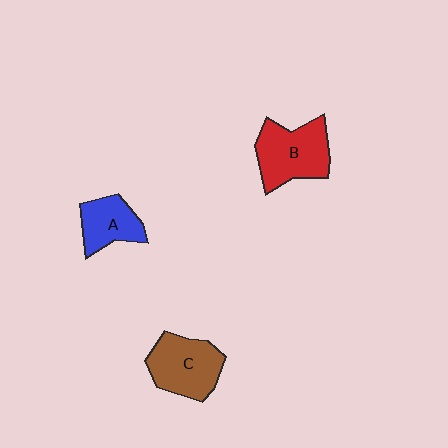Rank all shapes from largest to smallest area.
From largest to smallest: B (red), C (brown), A (blue).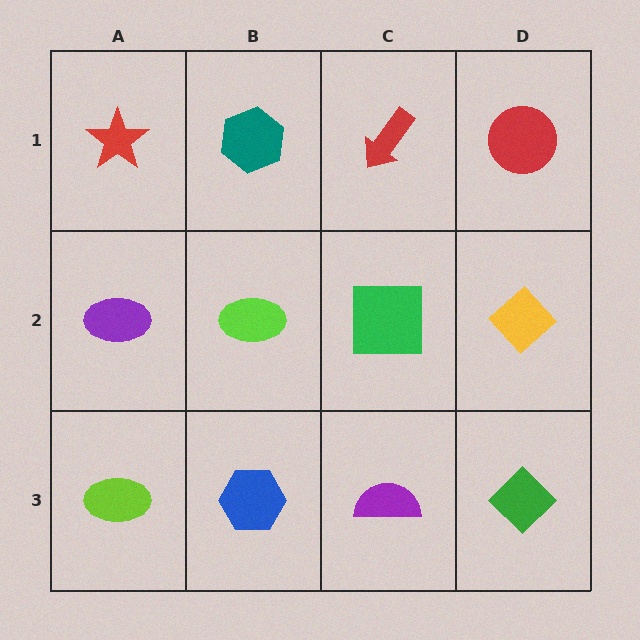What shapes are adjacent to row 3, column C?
A green square (row 2, column C), a blue hexagon (row 3, column B), a green diamond (row 3, column D).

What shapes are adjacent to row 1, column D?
A yellow diamond (row 2, column D), a red arrow (row 1, column C).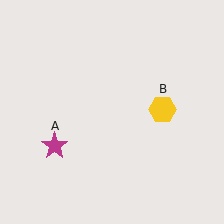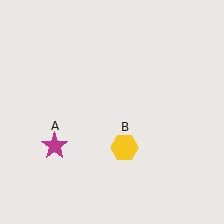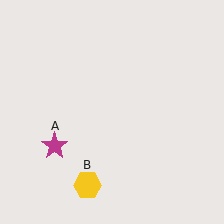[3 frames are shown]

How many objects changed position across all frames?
1 object changed position: yellow hexagon (object B).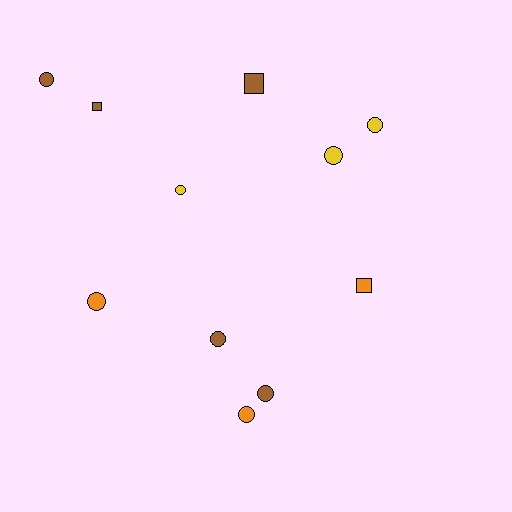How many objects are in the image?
There are 11 objects.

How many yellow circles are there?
There are 3 yellow circles.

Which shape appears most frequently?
Circle, with 8 objects.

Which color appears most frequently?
Brown, with 5 objects.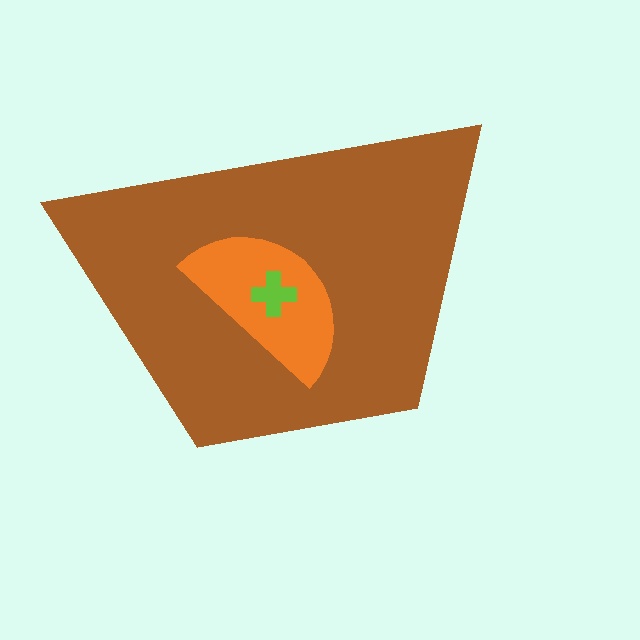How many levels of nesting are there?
3.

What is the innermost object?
The lime cross.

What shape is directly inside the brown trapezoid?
The orange semicircle.